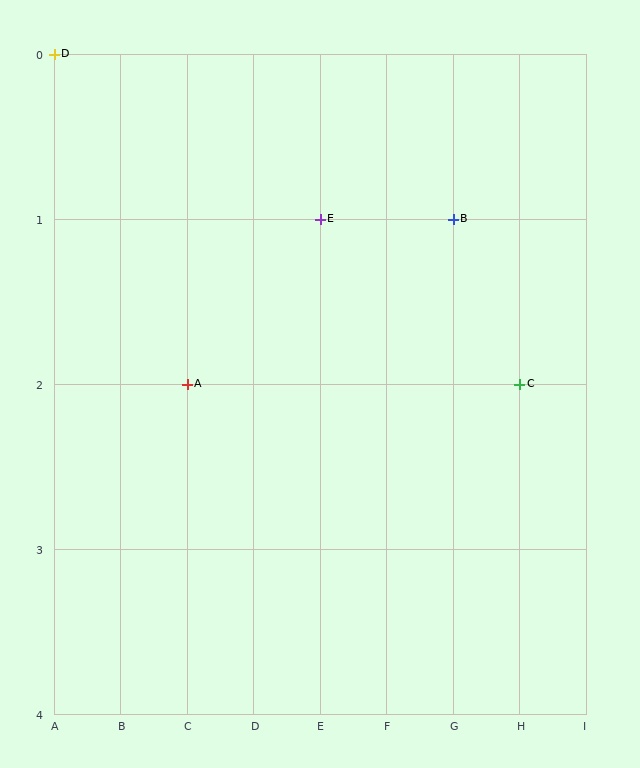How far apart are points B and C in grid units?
Points B and C are 1 column and 1 row apart (about 1.4 grid units diagonally).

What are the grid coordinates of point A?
Point A is at grid coordinates (C, 2).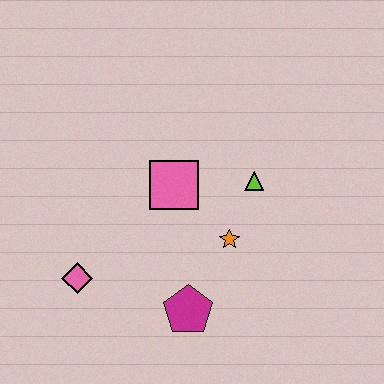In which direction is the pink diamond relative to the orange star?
The pink diamond is to the left of the orange star.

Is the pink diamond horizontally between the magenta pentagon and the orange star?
No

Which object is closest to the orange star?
The lime triangle is closest to the orange star.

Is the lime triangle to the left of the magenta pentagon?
No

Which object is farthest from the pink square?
The pink diamond is farthest from the pink square.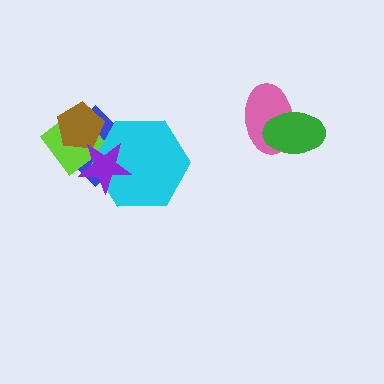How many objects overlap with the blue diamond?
4 objects overlap with the blue diamond.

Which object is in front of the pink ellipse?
The green ellipse is in front of the pink ellipse.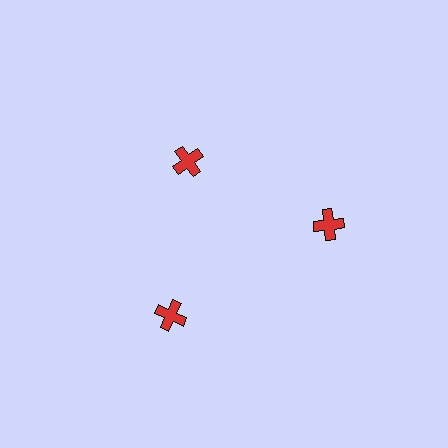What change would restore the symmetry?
The symmetry would be restored by moving it outward, back onto the ring so that all 3 crosses sit at equal angles and equal distance from the center.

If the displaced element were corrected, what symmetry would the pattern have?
It would have 3-fold rotational symmetry — the pattern would map onto itself every 120 degrees.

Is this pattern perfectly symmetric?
No. The 3 red crosses are arranged in a ring, but one element near the 11 o'clock position is pulled inward toward the center, breaking the 3-fold rotational symmetry.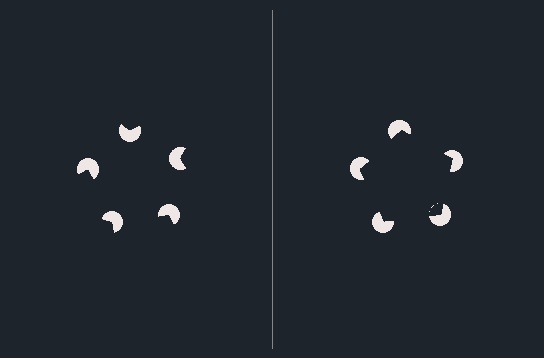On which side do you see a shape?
An illusory pentagon appears on the right side. On the left side the wedge cuts are rotated, so no coherent shape forms.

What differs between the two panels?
The pac-man discs are positioned identically on both sides; only the wedge orientations differ. On the right they align to a pentagon; on the left they are misaligned.